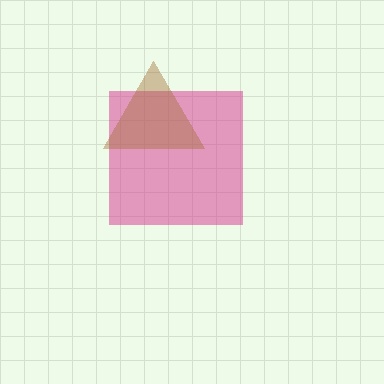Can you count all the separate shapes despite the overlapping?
Yes, there are 2 separate shapes.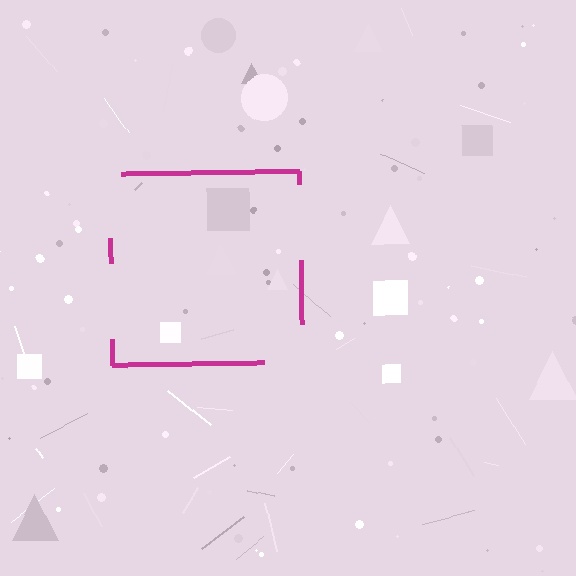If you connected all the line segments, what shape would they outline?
They would outline a square.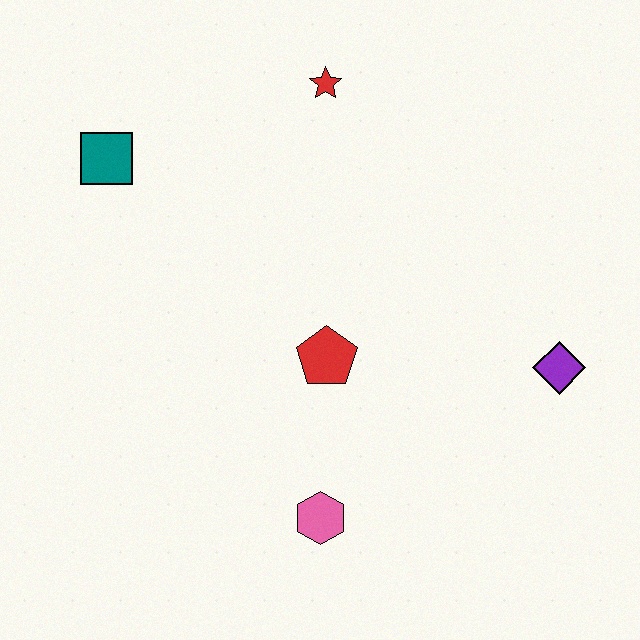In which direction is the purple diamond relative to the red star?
The purple diamond is below the red star.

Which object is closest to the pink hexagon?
The red pentagon is closest to the pink hexagon.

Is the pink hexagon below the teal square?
Yes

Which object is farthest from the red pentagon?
The teal square is farthest from the red pentagon.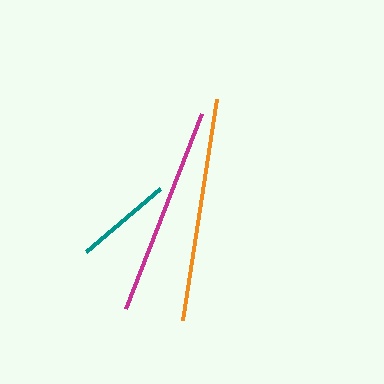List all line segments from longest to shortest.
From longest to shortest: orange, magenta, teal.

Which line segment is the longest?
The orange line is the longest at approximately 223 pixels.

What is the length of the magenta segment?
The magenta segment is approximately 210 pixels long.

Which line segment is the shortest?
The teal line is the shortest at approximately 97 pixels.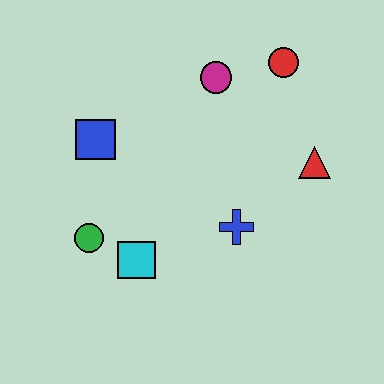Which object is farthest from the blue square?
The red triangle is farthest from the blue square.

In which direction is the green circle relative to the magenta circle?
The green circle is below the magenta circle.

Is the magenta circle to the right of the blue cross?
No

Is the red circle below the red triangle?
No